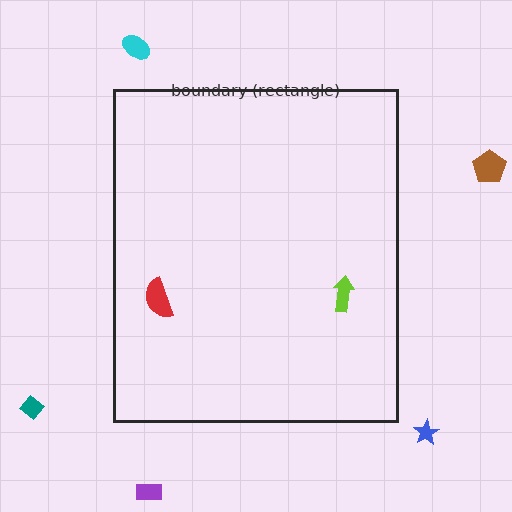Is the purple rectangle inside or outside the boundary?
Outside.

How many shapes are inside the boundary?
2 inside, 5 outside.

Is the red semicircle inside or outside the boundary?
Inside.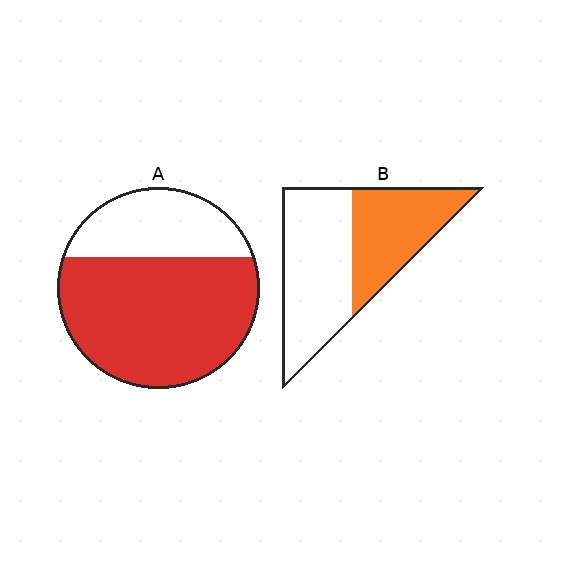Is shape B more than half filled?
No.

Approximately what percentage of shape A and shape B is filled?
A is approximately 70% and B is approximately 45%.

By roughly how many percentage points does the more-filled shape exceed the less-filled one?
By roughly 25 percentage points (A over B).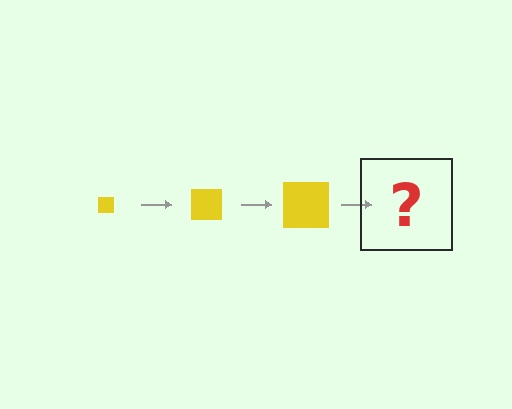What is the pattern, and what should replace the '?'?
The pattern is that the square gets progressively larger each step. The '?' should be a yellow square, larger than the previous one.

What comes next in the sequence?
The next element should be a yellow square, larger than the previous one.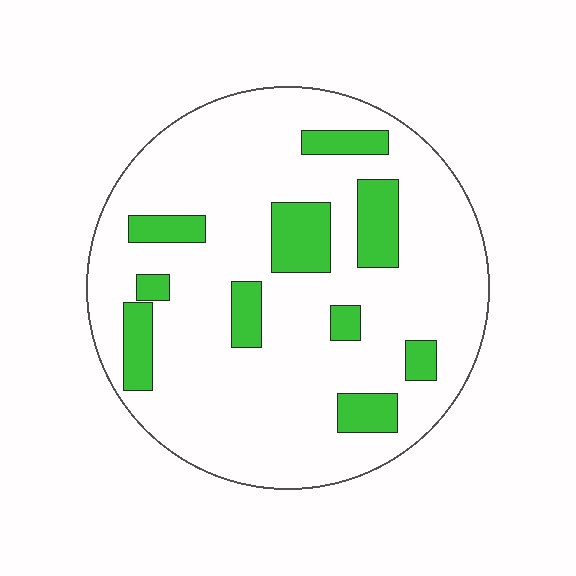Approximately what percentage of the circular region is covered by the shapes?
Approximately 20%.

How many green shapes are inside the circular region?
10.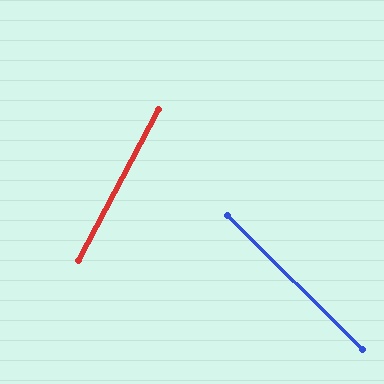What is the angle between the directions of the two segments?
Approximately 73 degrees.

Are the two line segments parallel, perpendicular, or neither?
Neither parallel nor perpendicular — they differ by about 73°.